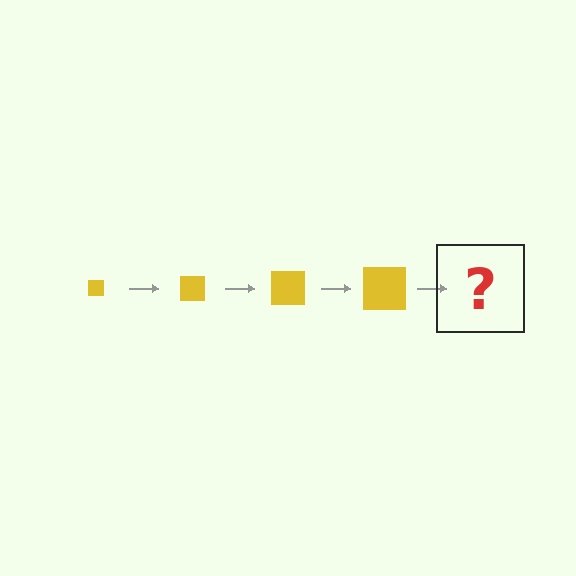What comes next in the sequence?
The next element should be a yellow square, larger than the previous one.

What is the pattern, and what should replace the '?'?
The pattern is that the square gets progressively larger each step. The '?' should be a yellow square, larger than the previous one.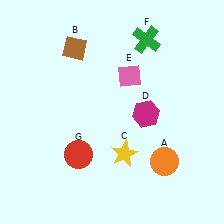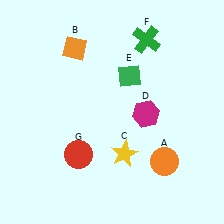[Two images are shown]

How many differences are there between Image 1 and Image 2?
There are 2 differences between the two images.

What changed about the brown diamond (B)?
In Image 1, B is brown. In Image 2, it changed to orange.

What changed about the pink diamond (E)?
In Image 1, E is pink. In Image 2, it changed to green.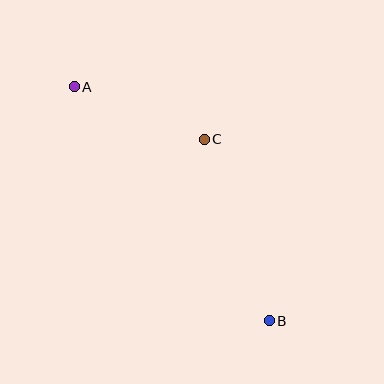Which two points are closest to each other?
Points A and C are closest to each other.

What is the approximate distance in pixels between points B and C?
The distance between B and C is approximately 193 pixels.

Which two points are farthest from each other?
Points A and B are farthest from each other.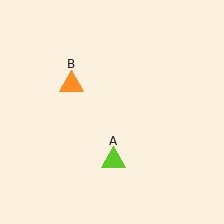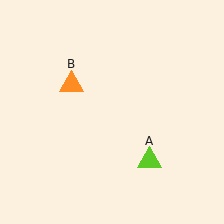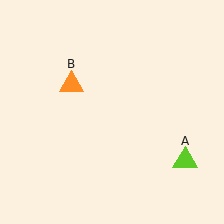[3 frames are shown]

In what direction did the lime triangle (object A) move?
The lime triangle (object A) moved right.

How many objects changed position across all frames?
1 object changed position: lime triangle (object A).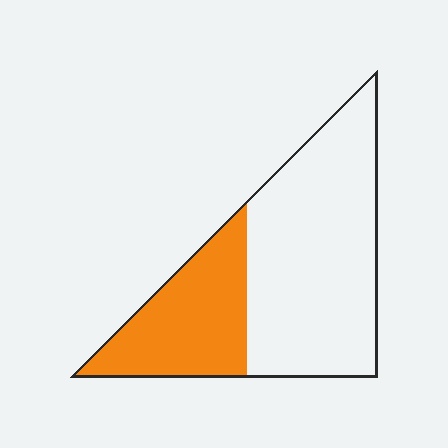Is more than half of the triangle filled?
No.